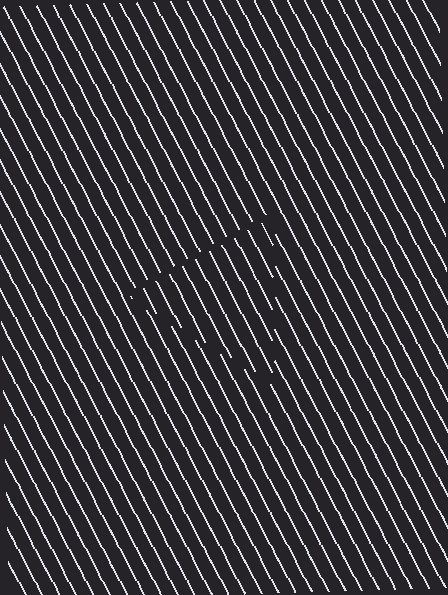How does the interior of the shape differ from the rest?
The interior of the shape contains the same grating, shifted by half a period — the contour is defined by the phase discontinuity where line-ends from the inner and outer gratings abut.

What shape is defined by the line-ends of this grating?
An illusory triangle. The interior of the shape contains the same grating, shifted by half a period — the contour is defined by the phase discontinuity where line-ends from the inner and outer gratings abut.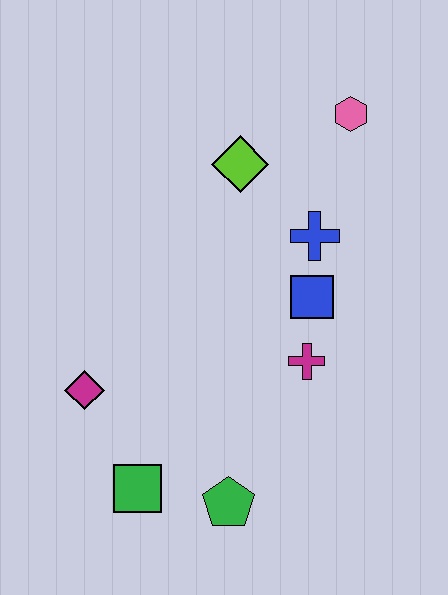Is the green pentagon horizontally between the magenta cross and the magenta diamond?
Yes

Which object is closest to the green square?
The green pentagon is closest to the green square.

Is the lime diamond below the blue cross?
No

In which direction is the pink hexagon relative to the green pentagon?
The pink hexagon is above the green pentagon.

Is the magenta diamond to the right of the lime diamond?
No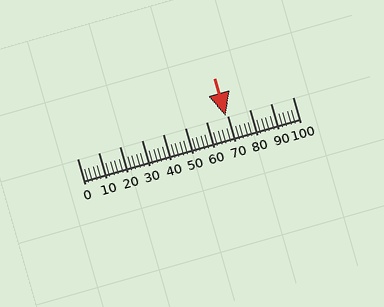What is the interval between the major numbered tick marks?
The major tick marks are spaced 10 units apart.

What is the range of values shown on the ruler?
The ruler shows values from 0 to 100.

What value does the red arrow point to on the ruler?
The red arrow points to approximately 69.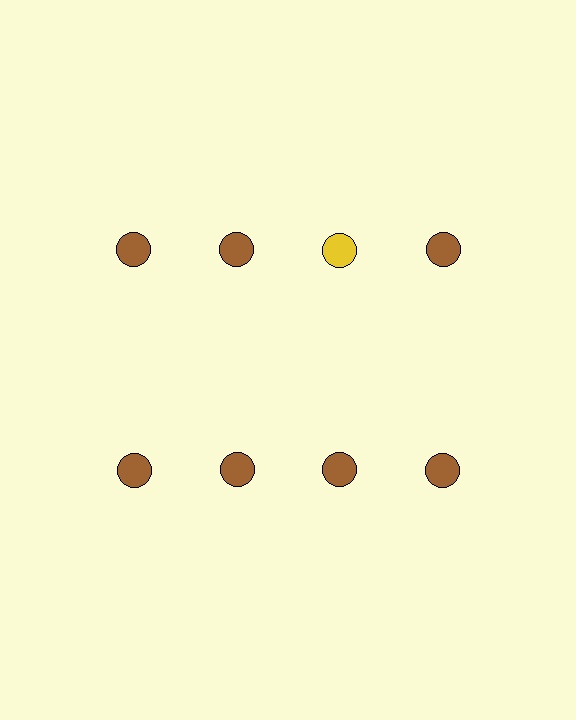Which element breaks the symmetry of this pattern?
The yellow circle in the top row, center column breaks the symmetry. All other shapes are brown circles.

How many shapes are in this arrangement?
There are 8 shapes arranged in a grid pattern.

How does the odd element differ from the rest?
It has a different color: yellow instead of brown.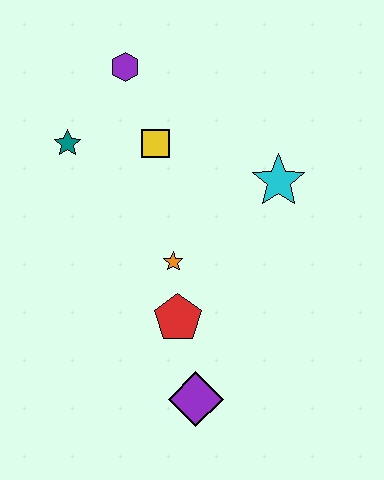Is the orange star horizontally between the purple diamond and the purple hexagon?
Yes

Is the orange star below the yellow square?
Yes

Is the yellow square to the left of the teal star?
No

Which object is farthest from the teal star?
The purple diamond is farthest from the teal star.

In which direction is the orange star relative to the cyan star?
The orange star is to the left of the cyan star.